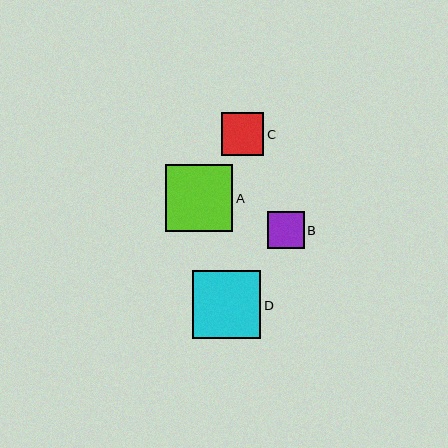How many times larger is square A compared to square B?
Square A is approximately 1.8 times the size of square B.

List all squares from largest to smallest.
From largest to smallest: D, A, C, B.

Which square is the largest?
Square D is the largest with a size of approximately 68 pixels.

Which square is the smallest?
Square B is the smallest with a size of approximately 37 pixels.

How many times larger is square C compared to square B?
Square C is approximately 1.2 times the size of square B.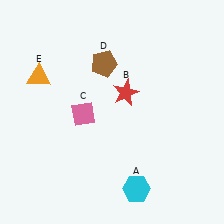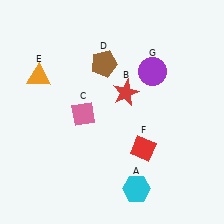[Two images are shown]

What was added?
A red diamond (F), a purple circle (G) were added in Image 2.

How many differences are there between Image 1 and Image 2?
There are 2 differences between the two images.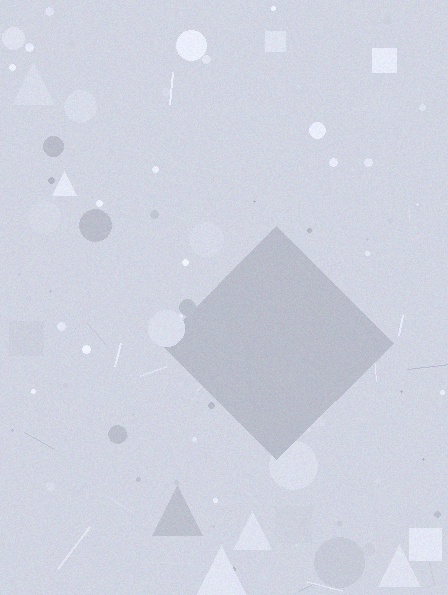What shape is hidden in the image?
A diamond is hidden in the image.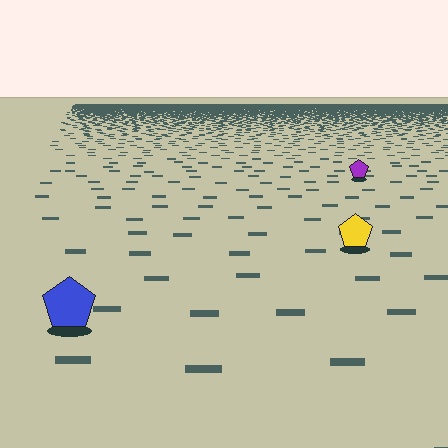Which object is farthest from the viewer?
The purple pentagon is farthest from the viewer. It appears smaller and the ground texture around it is denser.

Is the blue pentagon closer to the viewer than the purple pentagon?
Yes. The blue pentagon is closer — you can tell from the texture gradient: the ground texture is coarser near it.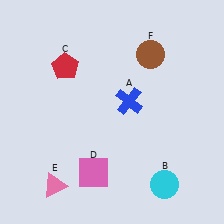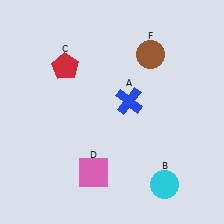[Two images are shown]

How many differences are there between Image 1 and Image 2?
There is 1 difference between the two images.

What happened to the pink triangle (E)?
The pink triangle (E) was removed in Image 2. It was in the bottom-left area of Image 1.